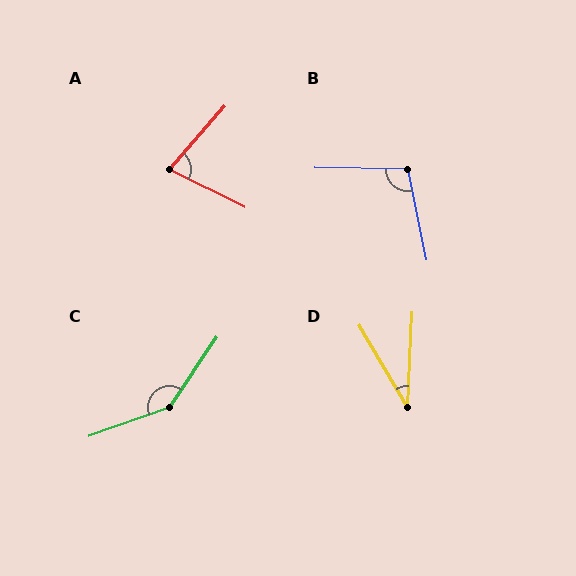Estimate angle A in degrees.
Approximately 75 degrees.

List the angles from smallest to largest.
D (33°), A (75°), B (103°), C (143°).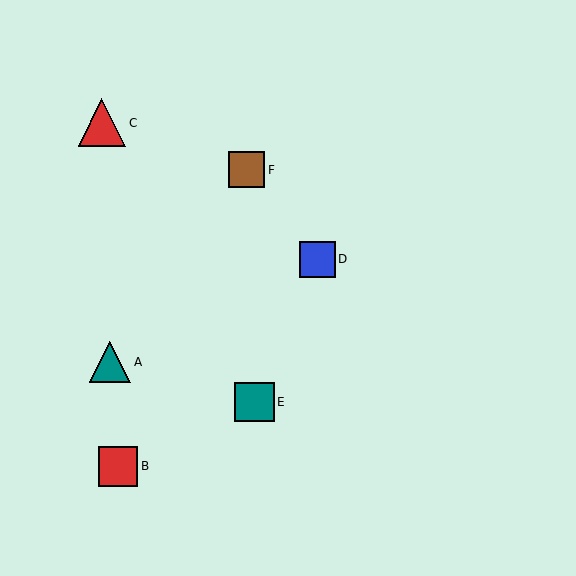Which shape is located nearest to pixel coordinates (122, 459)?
The red square (labeled B) at (118, 466) is nearest to that location.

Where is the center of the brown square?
The center of the brown square is at (247, 170).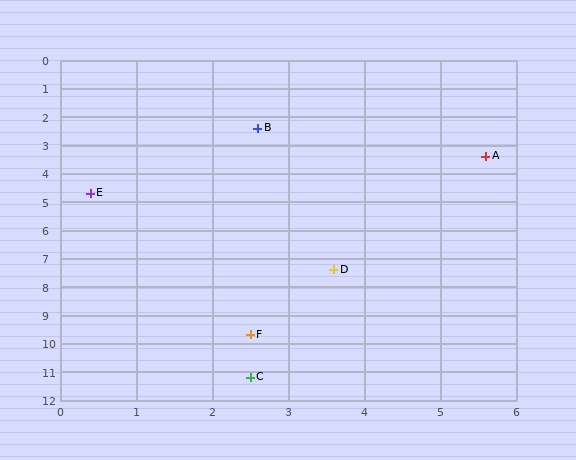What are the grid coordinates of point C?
Point C is at approximately (2.5, 11.2).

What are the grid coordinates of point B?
Point B is at approximately (2.6, 2.4).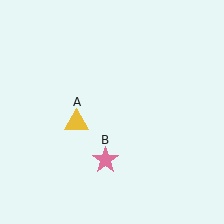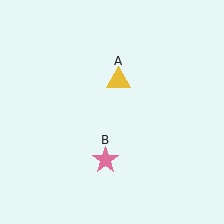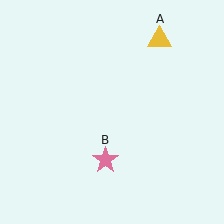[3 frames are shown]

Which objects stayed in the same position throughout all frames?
Pink star (object B) remained stationary.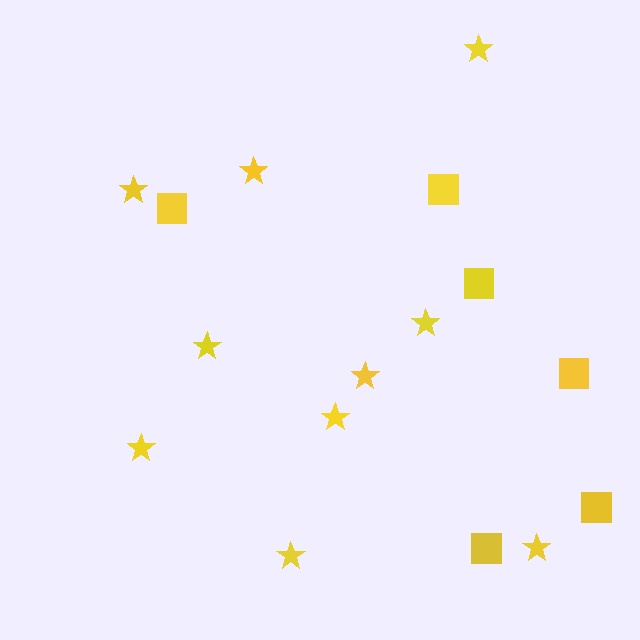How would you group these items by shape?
There are 2 groups: one group of stars (10) and one group of squares (6).